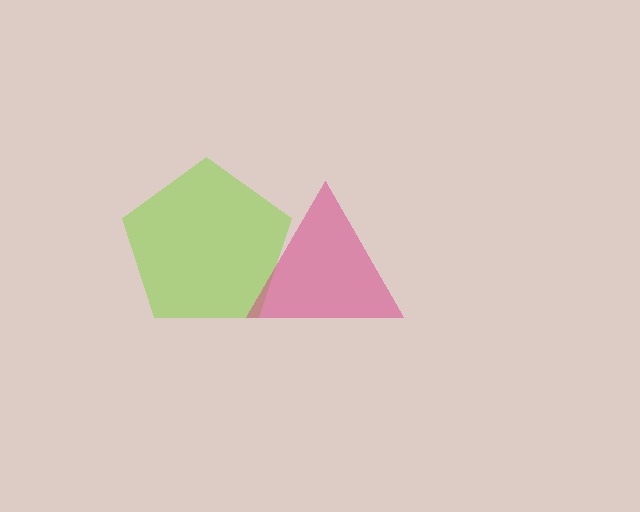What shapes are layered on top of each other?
The layered shapes are: a lime pentagon, a magenta triangle.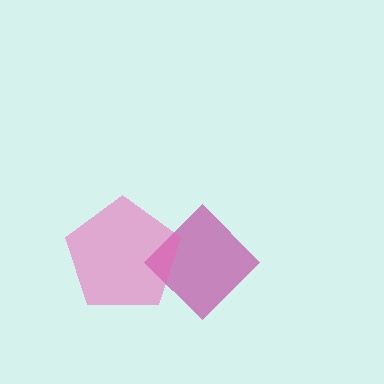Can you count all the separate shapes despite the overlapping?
Yes, there are 2 separate shapes.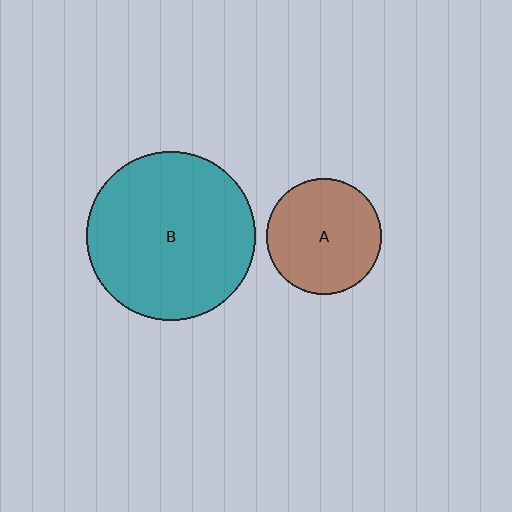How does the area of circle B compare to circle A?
Approximately 2.2 times.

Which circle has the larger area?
Circle B (teal).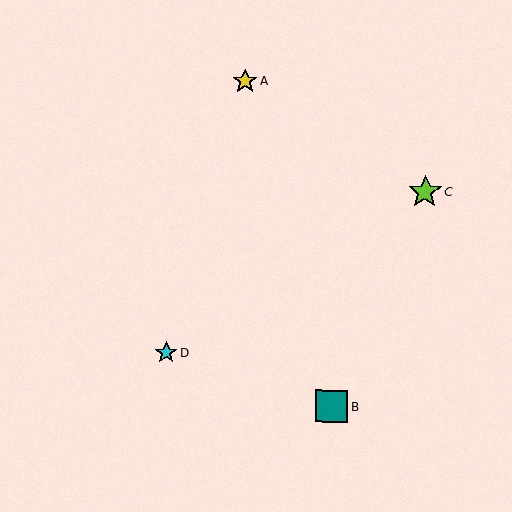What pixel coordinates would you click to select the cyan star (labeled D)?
Click at (167, 353) to select the cyan star D.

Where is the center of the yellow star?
The center of the yellow star is at (245, 81).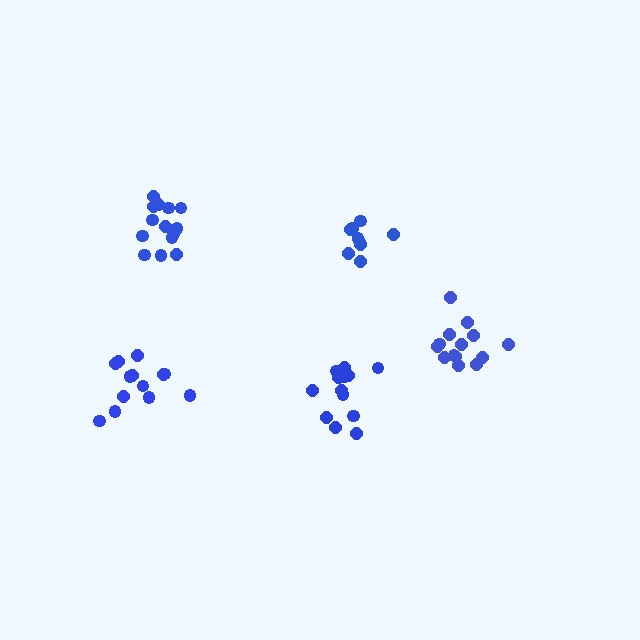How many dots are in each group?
Group 1: 14 dots, Group 2: 13 dots, Group 3: 13 dots, Group 4: 14 dots, Group 5: 9 dots (63 total).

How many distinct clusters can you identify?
There are 5 distinct clusters.